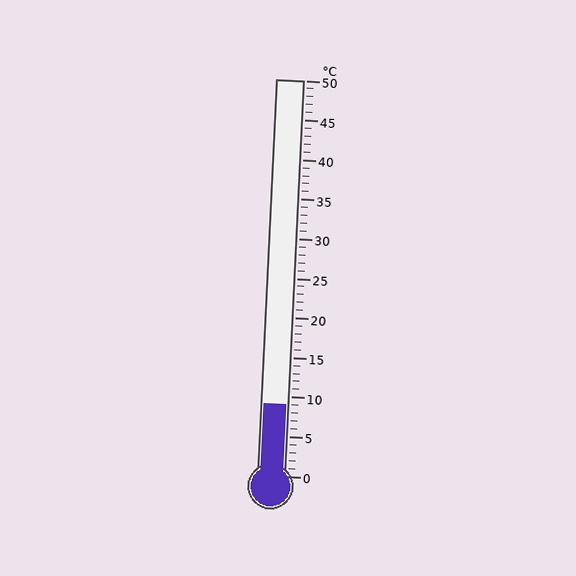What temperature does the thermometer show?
The thermometer shows approximately 9°C.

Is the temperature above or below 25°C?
The temperature is below 25°C.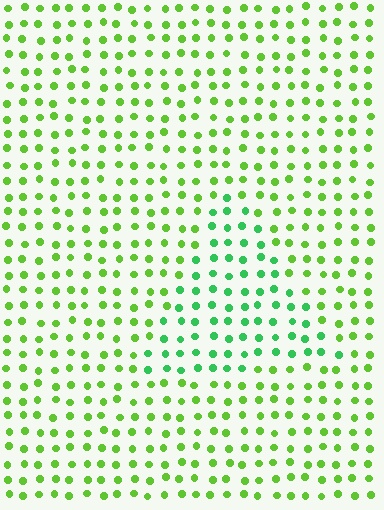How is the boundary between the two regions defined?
The boundary is defined purely by a slight shift in hue (about 34 degrees). Spacing, size, and orientation are identical on both sides.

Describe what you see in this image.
The image is filled with small lime elements in a uniform arrangement. A triangle-shaped region is visible where the elements are tinted to a slightly different hue, forming a subtle color boundary.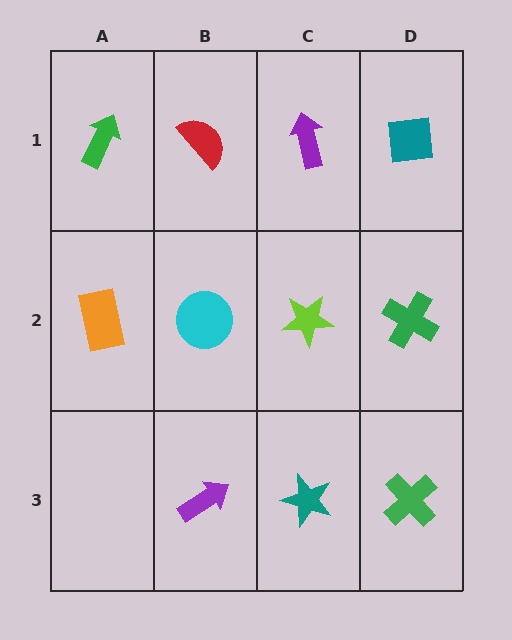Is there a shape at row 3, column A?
No, that cell is empty.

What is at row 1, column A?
A green arrow.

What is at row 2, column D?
A green cross.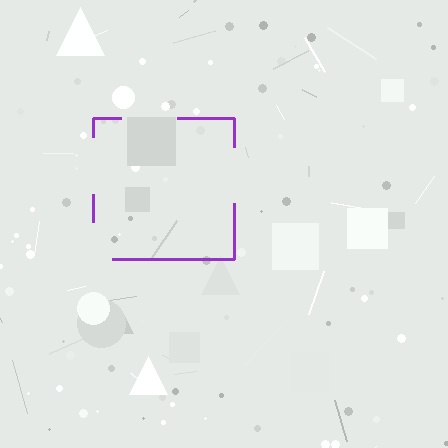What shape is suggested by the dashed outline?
The dashed outline suggests a square.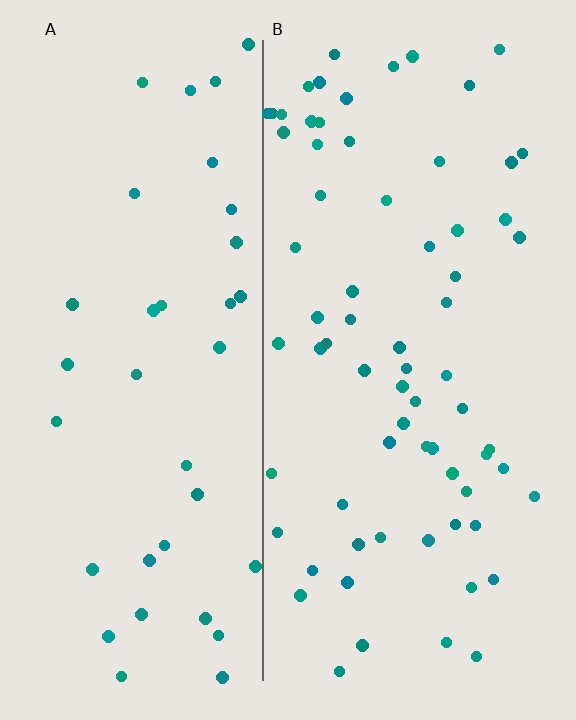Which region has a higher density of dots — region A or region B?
B (the right).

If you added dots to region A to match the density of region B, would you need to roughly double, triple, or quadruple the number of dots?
Approximately double.